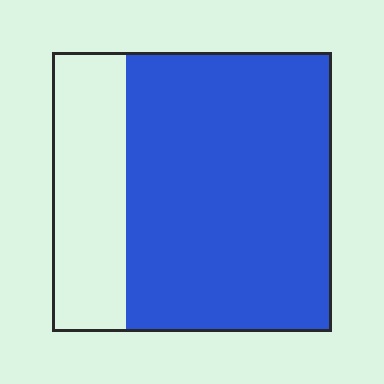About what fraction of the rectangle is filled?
About three quarters (3/4).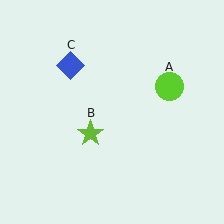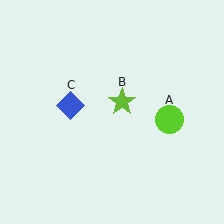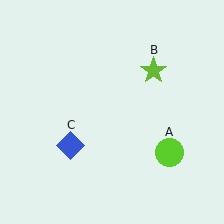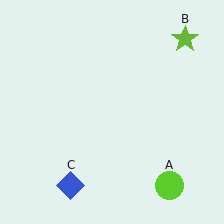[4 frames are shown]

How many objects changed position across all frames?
3 objects changed position: lime circle (object A), lime star (object B), blue diamond (object C).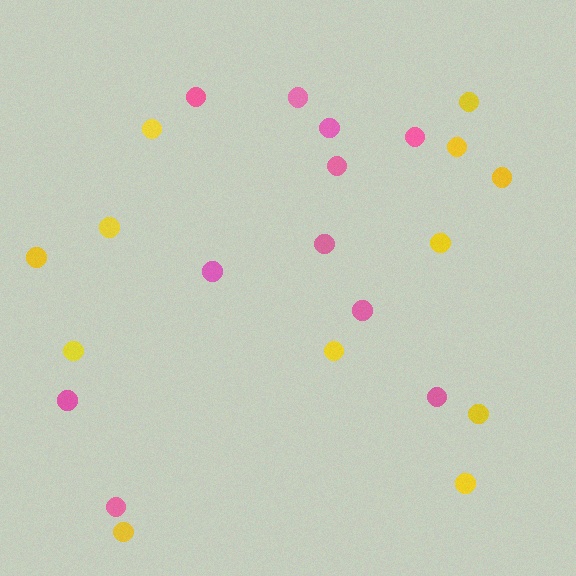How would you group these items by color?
There are 2 groups: one group of yellow circles (12) and one group of pink circles (11).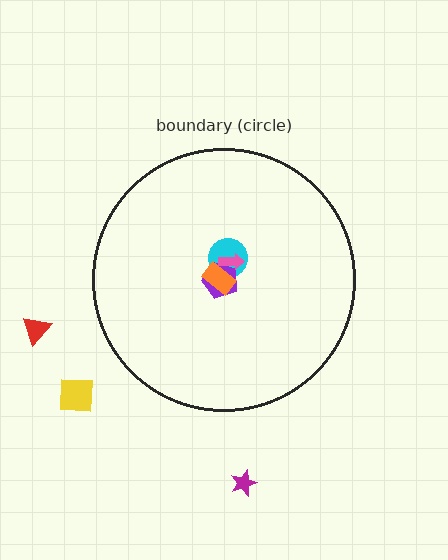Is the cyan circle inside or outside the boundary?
Inside.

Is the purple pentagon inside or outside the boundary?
Inside.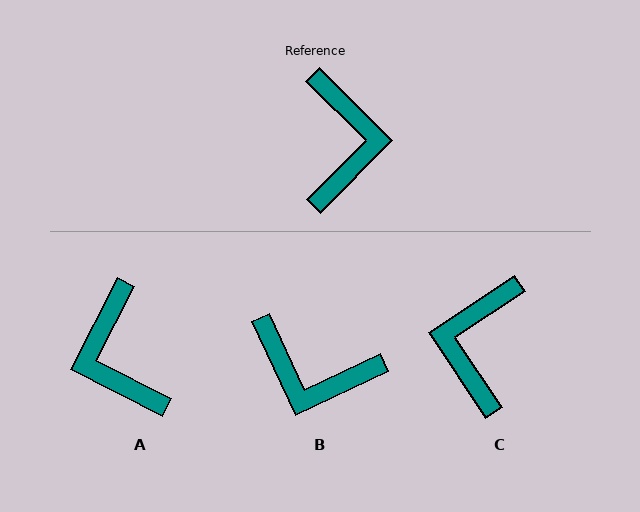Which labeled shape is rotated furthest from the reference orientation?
C, about 168 degrees away.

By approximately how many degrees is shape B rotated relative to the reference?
Approximately 110 degrees clockwise.